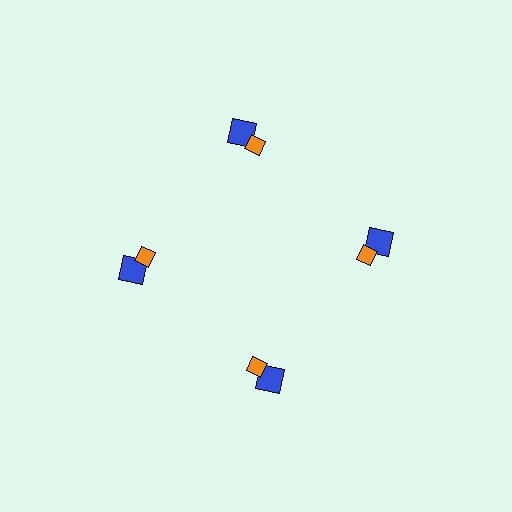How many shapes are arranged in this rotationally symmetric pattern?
There are 8 shapes, arranged in 4 groups of 2.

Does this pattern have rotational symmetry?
Yes, this pattern has 4-fold rotational symmetry. It looks the same after rotating 90 degrees around the center.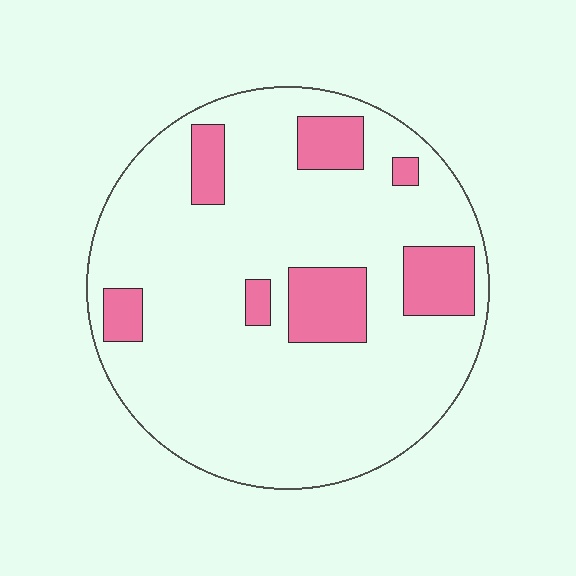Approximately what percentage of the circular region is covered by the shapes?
Approximately 15%.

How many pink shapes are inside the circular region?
7.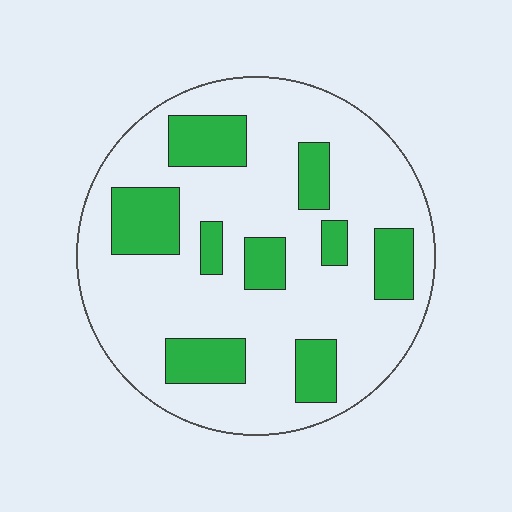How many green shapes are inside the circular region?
9.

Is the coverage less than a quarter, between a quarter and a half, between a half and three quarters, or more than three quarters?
Less than a quarter.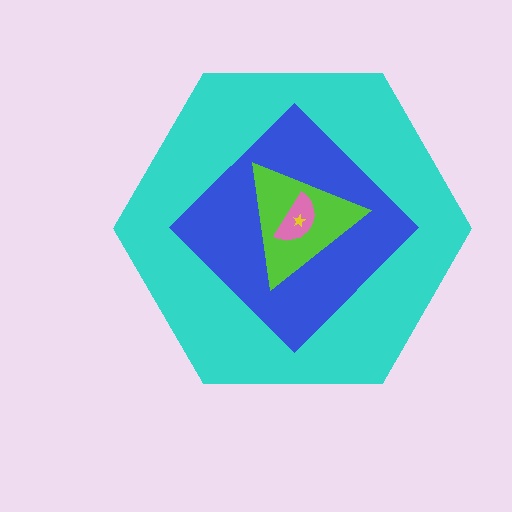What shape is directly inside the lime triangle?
The pink semicircle.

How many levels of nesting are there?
5.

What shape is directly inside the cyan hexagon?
The blue diamond.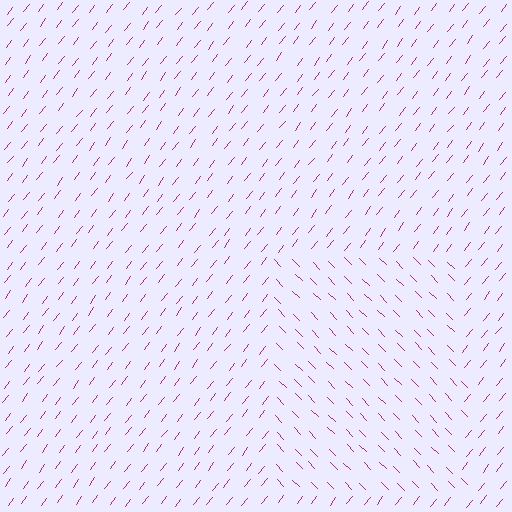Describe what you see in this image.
The image is filled with small magenta line segments. A rectangle region in the image has lines oriented differently from the surrounding lines, creating a visible texture boundary.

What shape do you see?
I see a rectangle.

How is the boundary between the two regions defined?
The boundary is defined purely by a change in line orientation (approximately 82 degrees difference). All lines are the same color and thickness.